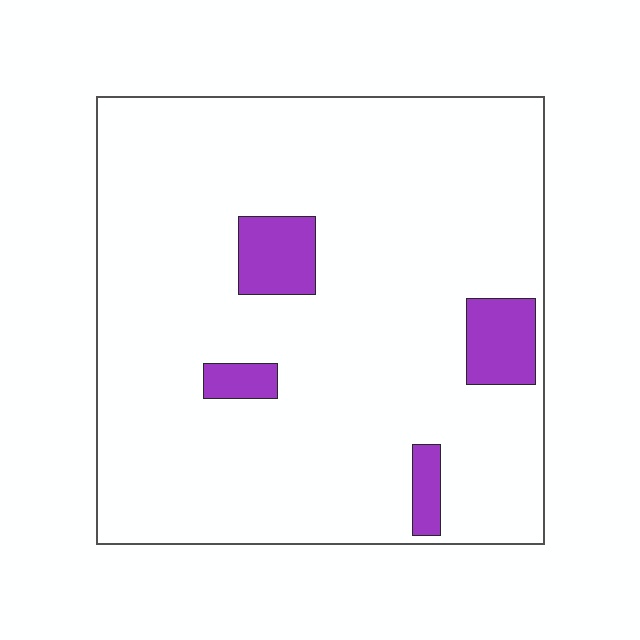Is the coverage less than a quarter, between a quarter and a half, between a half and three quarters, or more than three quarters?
Less than a quarter.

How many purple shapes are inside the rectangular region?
4.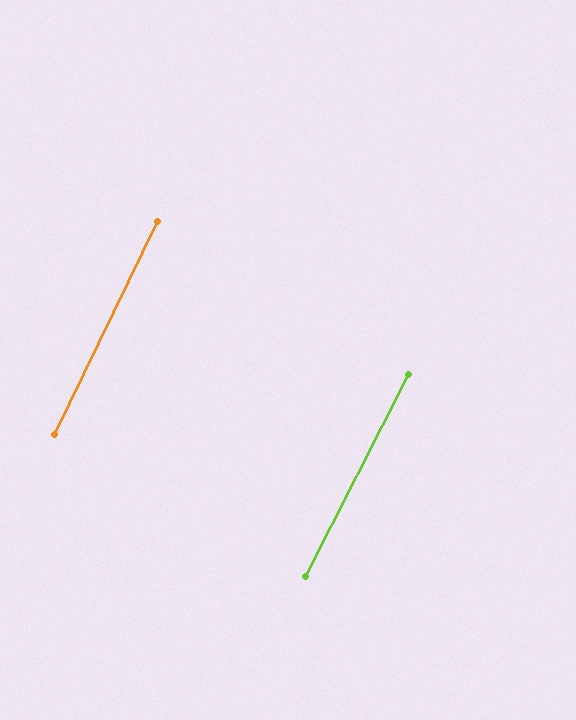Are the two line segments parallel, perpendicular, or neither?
Parallel — their directions differ by only 1.3°.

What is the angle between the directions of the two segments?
Approximately 1 degree.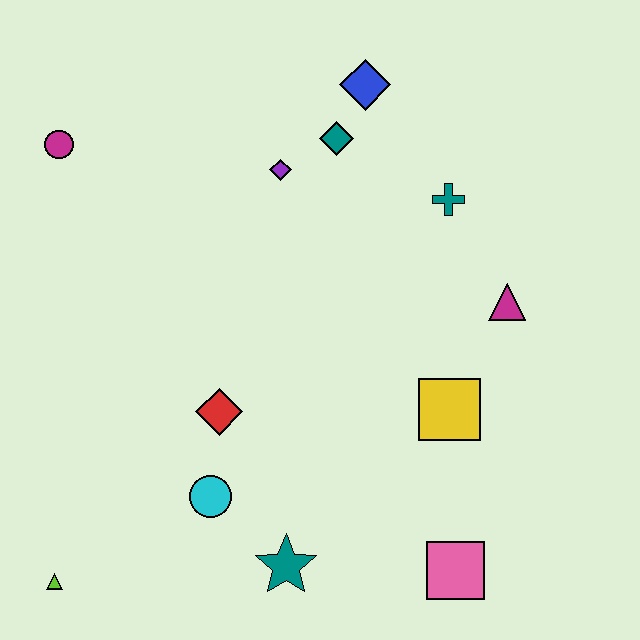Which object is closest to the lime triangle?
The cyan circle is closest to the lime triangle.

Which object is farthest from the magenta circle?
The pink square is farthest from the magenta circle.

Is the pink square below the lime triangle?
No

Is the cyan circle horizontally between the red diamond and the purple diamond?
No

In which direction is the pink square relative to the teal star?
The pink square is to the right of the teal star.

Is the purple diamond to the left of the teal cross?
Yes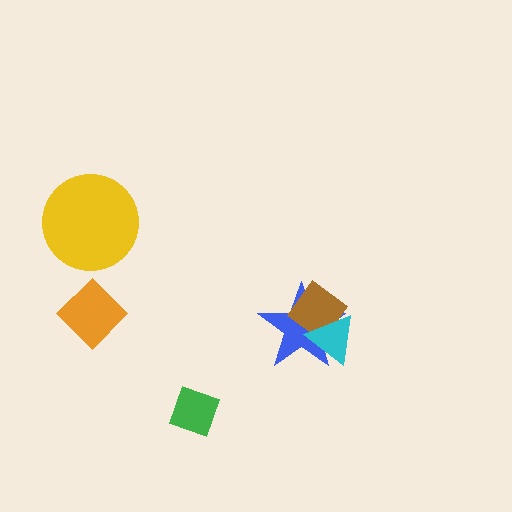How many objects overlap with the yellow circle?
0 objects overlap with the yellow circle.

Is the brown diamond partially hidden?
Yes, it is partially covered by another shape.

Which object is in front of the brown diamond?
The cyan triangle is in front of the brown diamond.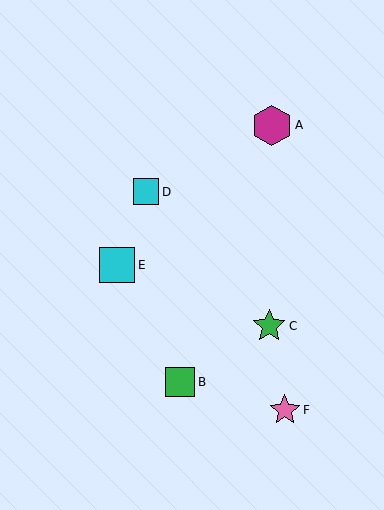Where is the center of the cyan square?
The center of the cyan square is at (117, 265).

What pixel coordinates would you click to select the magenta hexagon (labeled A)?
Click at (272, 125) to select the magenta hexagon A.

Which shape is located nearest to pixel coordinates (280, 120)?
The magenta hexagon (labeled A) at (272, 125) is nearest to that location.